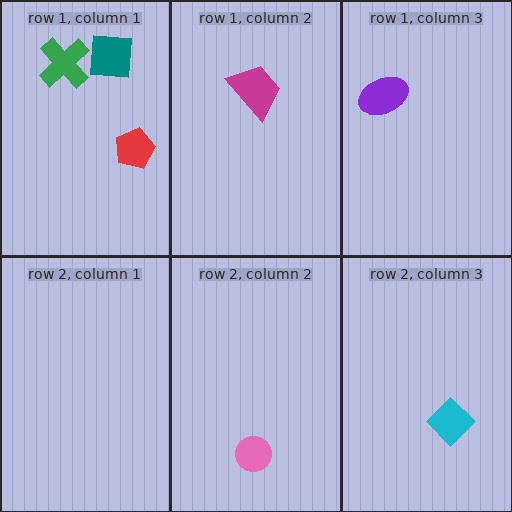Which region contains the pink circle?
The row 2, column 2 region.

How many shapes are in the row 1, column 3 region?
1.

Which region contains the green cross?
The row 1, column 1 region.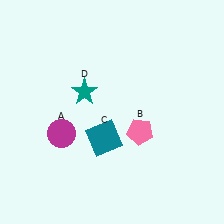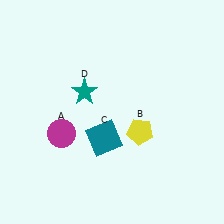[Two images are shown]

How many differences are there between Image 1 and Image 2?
There is 1 difference between the two images.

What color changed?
The pentagon (B) changed from pink in Image 1 to yellow in Image 2.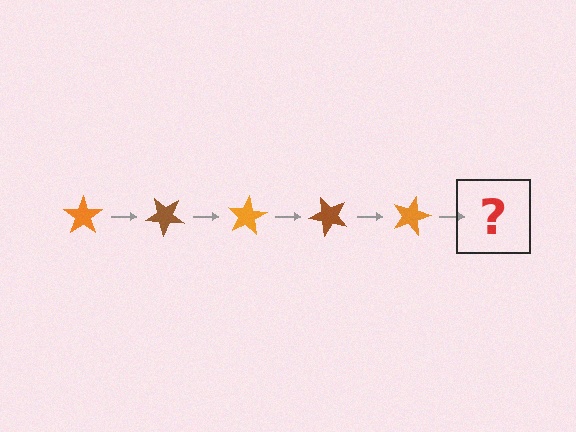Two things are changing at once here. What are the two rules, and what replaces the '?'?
The two rules are that it rotates 40 degrees each step and the color cycles through orange and brown. The '?' should be a brown star, rotated 200 degrees from the start.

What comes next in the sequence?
The next element should be a brown star, rotated 200 degrees from the start.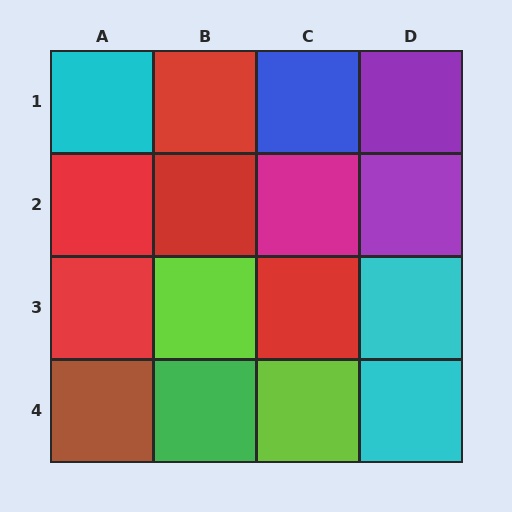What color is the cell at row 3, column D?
Cyan.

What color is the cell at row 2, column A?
Red.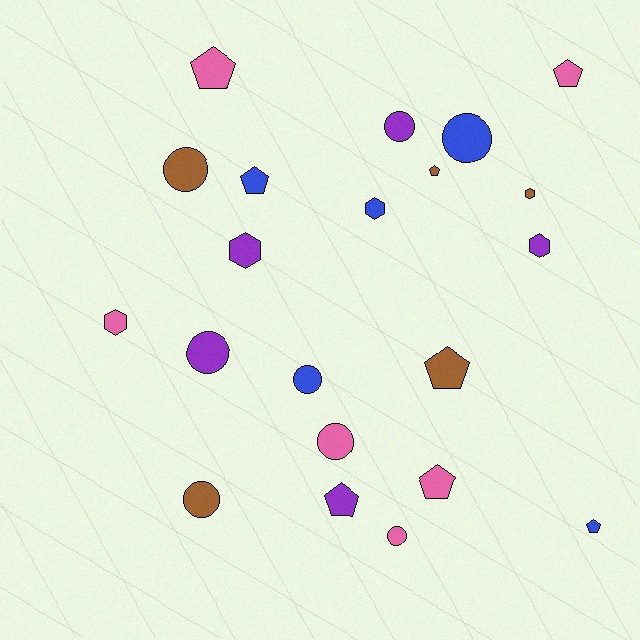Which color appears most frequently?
Pink, with 6 objects.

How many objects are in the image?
There are 21 objects.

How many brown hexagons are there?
There is 1 brown hexagon.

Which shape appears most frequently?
Pentagon, with 8 objects.